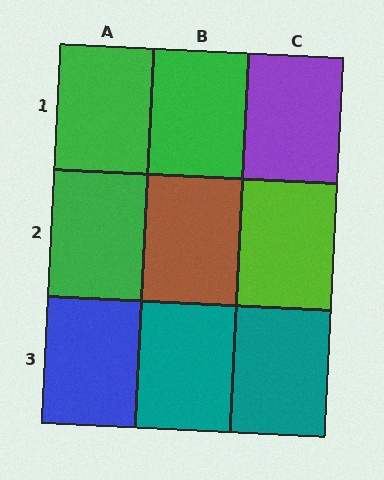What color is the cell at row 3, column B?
Teal.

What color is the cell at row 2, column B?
Brown.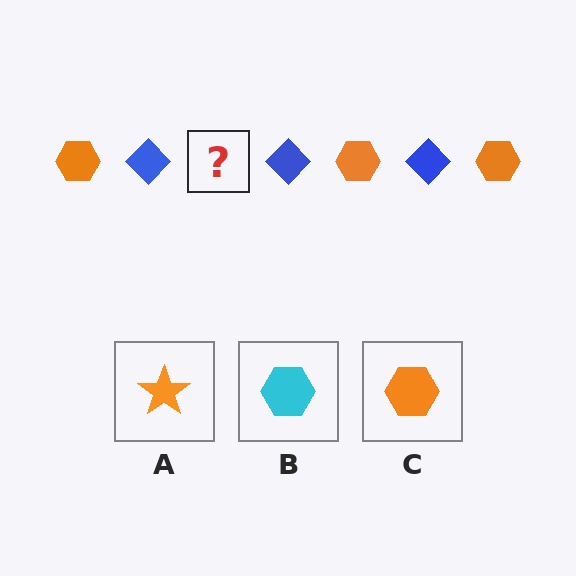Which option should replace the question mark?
Option C.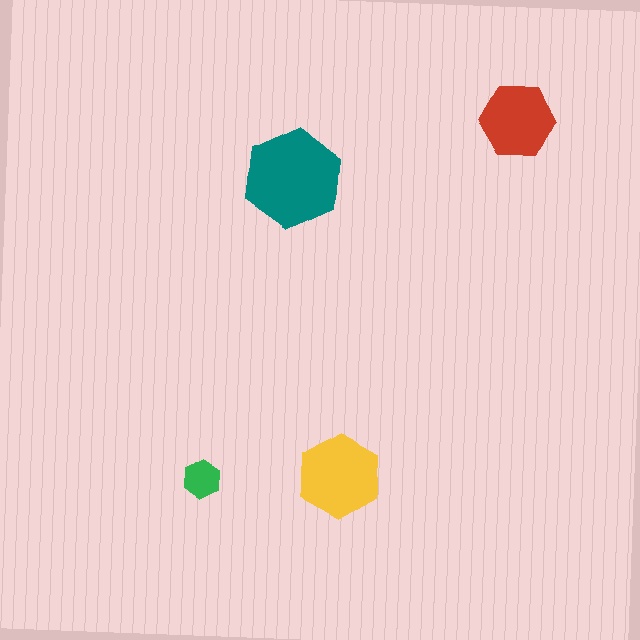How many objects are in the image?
There are 4 objects in the image.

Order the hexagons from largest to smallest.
the teal one, the yellow one, the red one, the green one.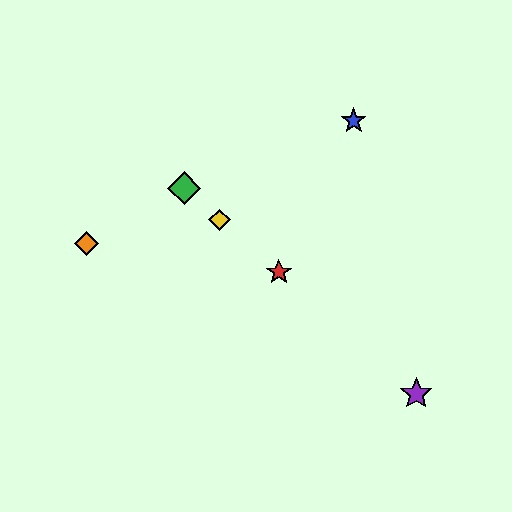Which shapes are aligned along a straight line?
The red star, the green diamond, the yellow diamond, the purple star are aligned along a straight line.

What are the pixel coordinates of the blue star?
The blue star is at (354, 121).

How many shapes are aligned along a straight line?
4 shapes (the red star, the green diamond, the yellow diamond, the purple star) are aligned along a straight line.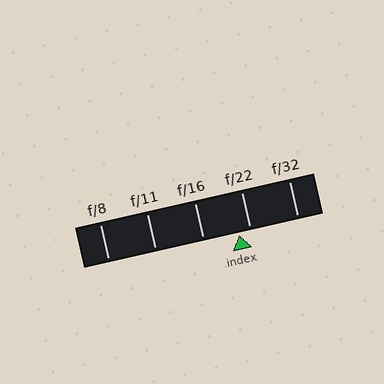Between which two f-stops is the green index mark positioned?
The index mark is between f/16 and f/22.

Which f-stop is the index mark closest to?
The index mark is closest to f/22.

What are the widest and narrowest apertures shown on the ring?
The widest aperture shown is f/8 and the narrowest is f/32.